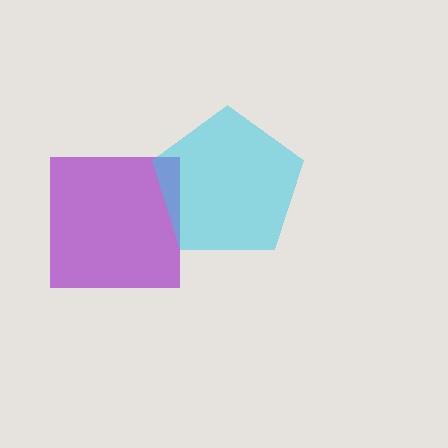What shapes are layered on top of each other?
The layered shapes are: a purple square, a cyan pentagon.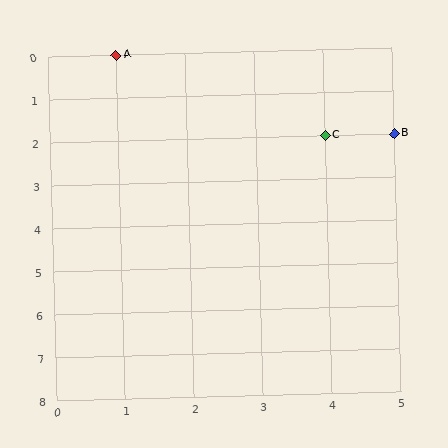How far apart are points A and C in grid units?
Points A and C are 3 columns and 2 rows apart (about 3.6 grid units diagonally).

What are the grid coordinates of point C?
Point C is at grid coordinates (4, 2).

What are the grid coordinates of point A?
Point A is at grid coordinates (1, 0).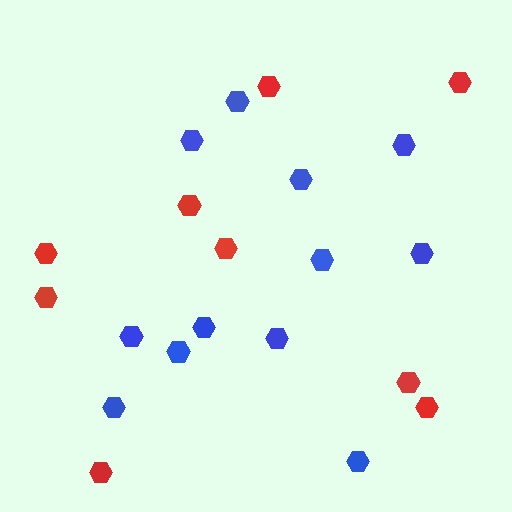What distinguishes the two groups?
There are 2 groups: one group of red hexagons (9) and one group of blue hexagons (12).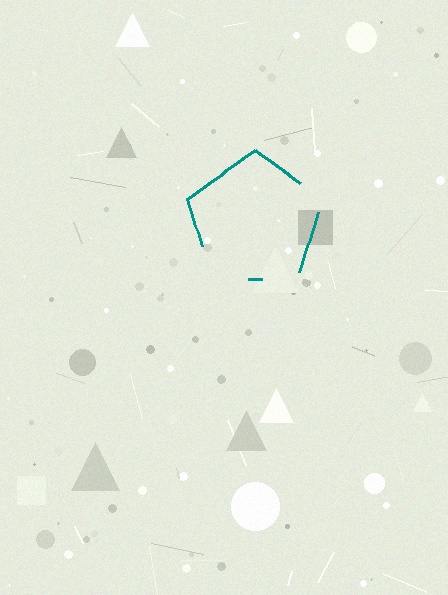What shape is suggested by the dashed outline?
The dashed outline suggests a pentagon.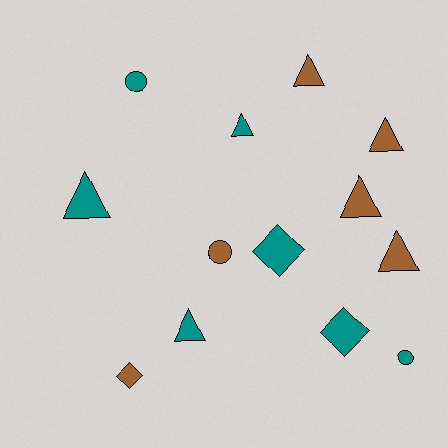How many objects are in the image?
There are 13 objects.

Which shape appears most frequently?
Triangle, with 7 objects.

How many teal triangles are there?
There are 3 teal triangles.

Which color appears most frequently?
Teal, with 7 objects.